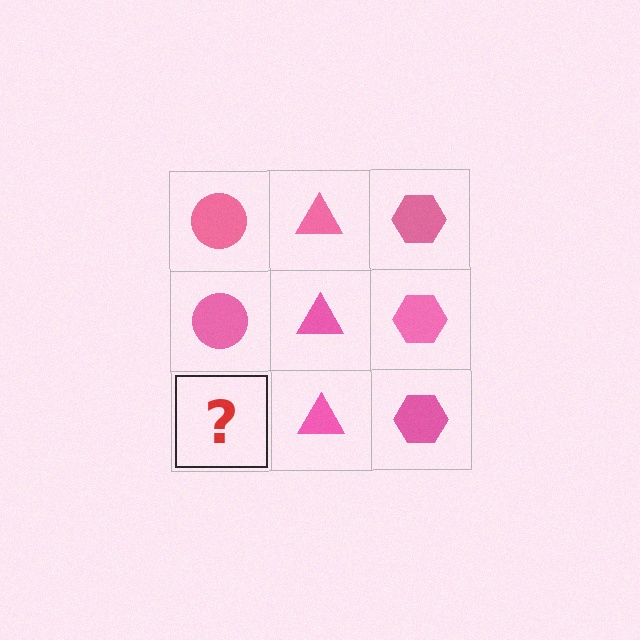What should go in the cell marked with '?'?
The missing cell should contain a pink circle.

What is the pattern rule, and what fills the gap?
The rule is that each column has a consistent shape. The gap should be filled with a pink circle.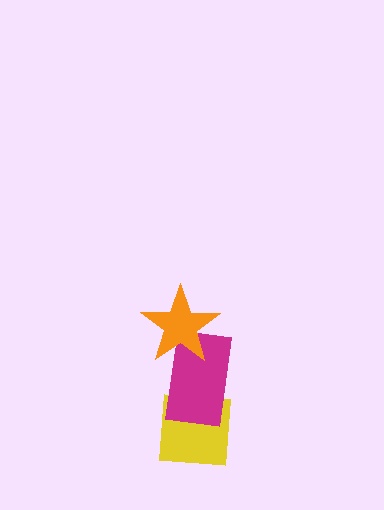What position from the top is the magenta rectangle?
The magenta rectangle is 2nd from the top.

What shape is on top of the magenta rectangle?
The orange star is on top of the magenta rectangle.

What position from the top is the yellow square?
The yellow square is 3rd from the top.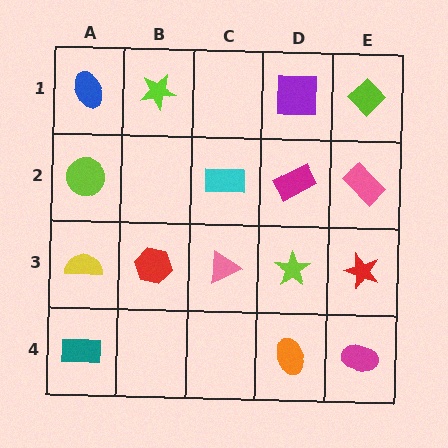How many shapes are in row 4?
3 shapes.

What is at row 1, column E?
A lime diamond.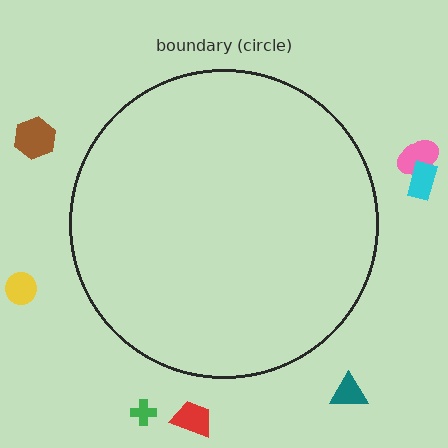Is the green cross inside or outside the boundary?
Outside.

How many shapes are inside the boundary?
0 inside, 7 outside.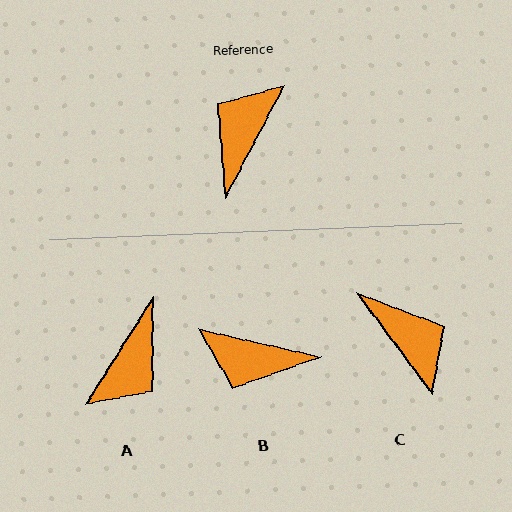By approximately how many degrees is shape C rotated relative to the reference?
Approximately 115 degrees clockwise.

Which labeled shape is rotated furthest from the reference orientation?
A, about 175 degrees away.